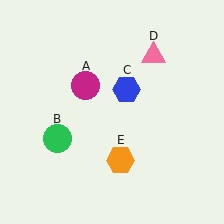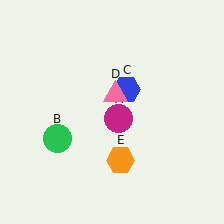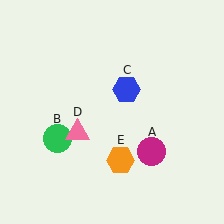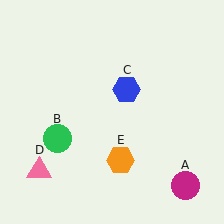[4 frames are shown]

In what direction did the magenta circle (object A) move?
The magenta circle (object A) moved down and to the right.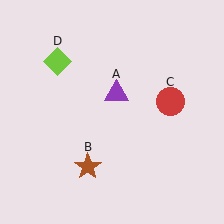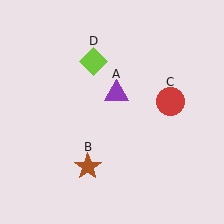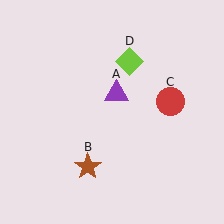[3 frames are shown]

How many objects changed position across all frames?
1 object changed position: lime diamond (object D).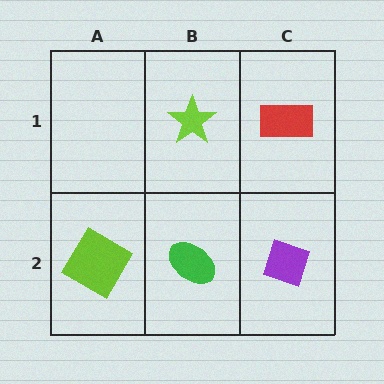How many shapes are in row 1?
2 shapes.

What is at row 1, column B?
A lime star.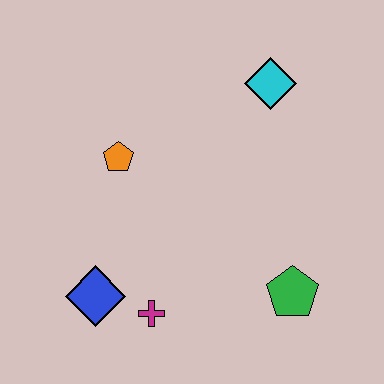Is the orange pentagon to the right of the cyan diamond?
No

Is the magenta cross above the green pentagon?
No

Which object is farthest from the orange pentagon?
The green pentagon is farthest from the orange pentagon.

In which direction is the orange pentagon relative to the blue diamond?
The orange pentagon is above the blue diamond.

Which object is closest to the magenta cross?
The blue diamond is closest to the magenta cross.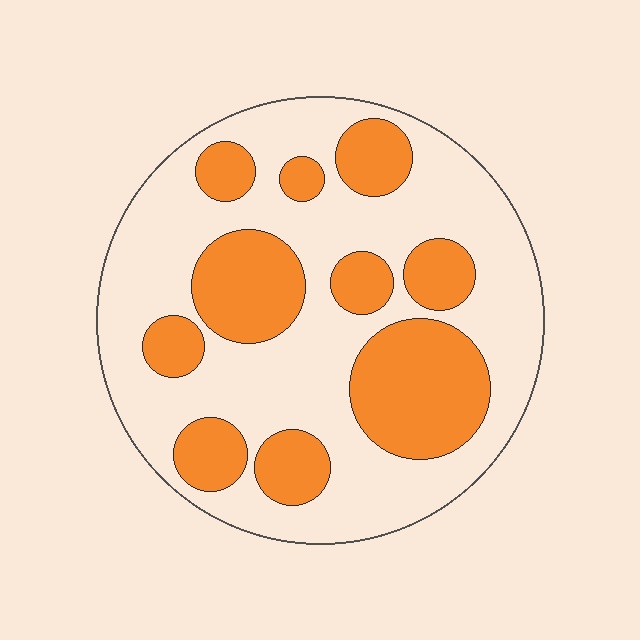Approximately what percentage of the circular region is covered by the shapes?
Approximately 35%.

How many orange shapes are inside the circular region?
10.